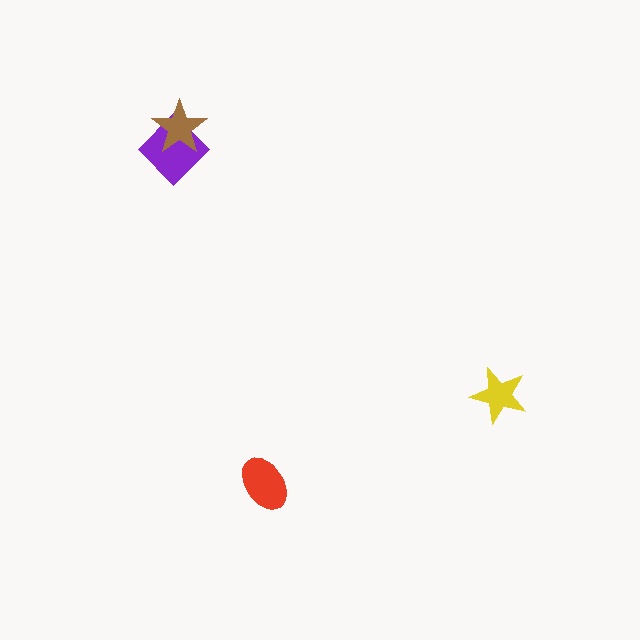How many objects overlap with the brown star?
1 object overlaps with the brown star.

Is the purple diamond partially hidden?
Yes, it is partially covered by another shape.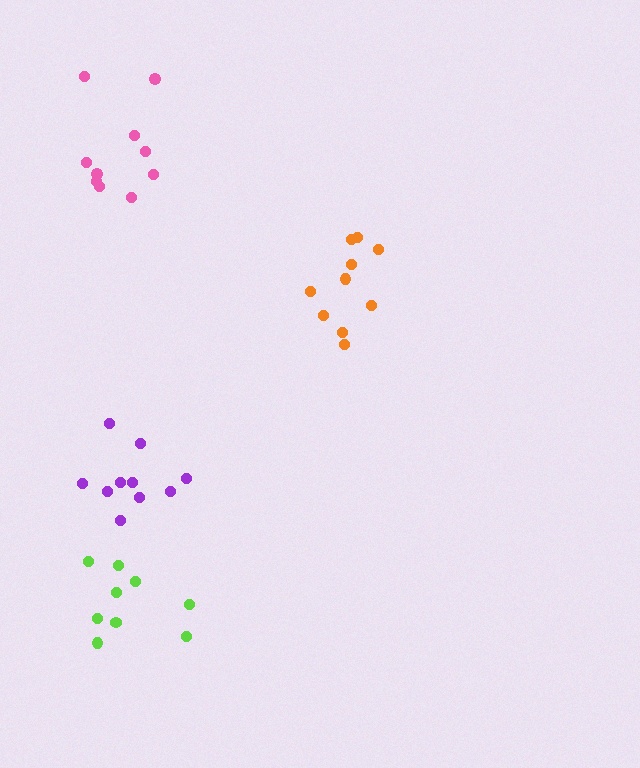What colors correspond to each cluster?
The clusters are colored: orange, pink, purple, lime.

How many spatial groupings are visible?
There are 4 spatial groupings.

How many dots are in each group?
Group 1: 10 dots, Group 2: 10 dots, Group 3: 10 dots, Group 4: 9 dots (39 total).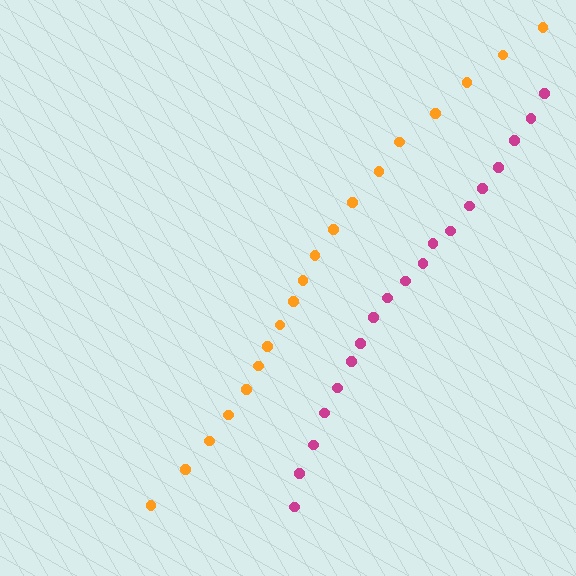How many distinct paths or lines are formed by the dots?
There are 2 distinct paths.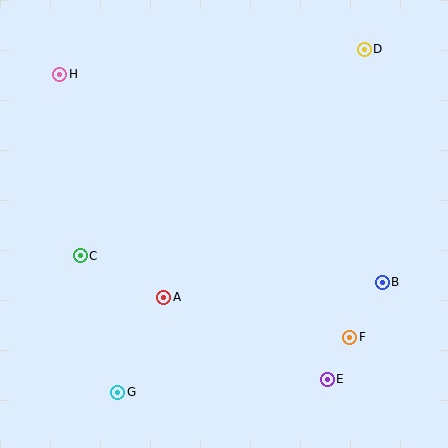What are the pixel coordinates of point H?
Point H is at (60, 74).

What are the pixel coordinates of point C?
Point C is at (80, 256).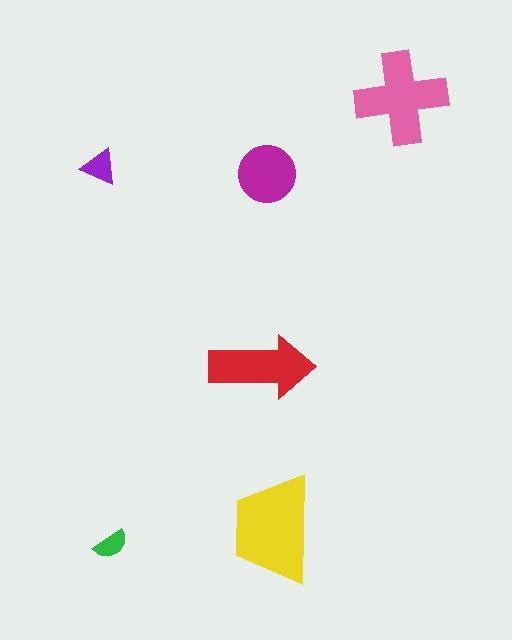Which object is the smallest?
The green semicircle.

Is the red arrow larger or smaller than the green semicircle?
Larger.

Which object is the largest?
The yellow trapezoid.